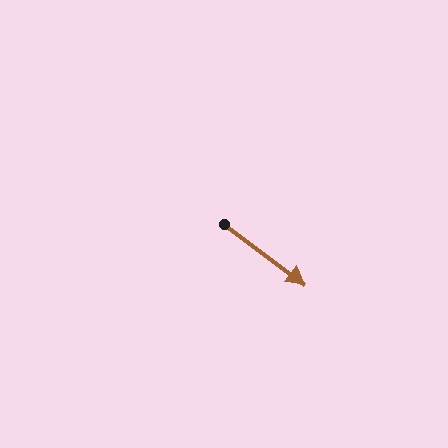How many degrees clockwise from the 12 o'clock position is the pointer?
Approximately 127 degrees.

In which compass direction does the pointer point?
Southeast.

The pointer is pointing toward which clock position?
Roughly 4 o'clock.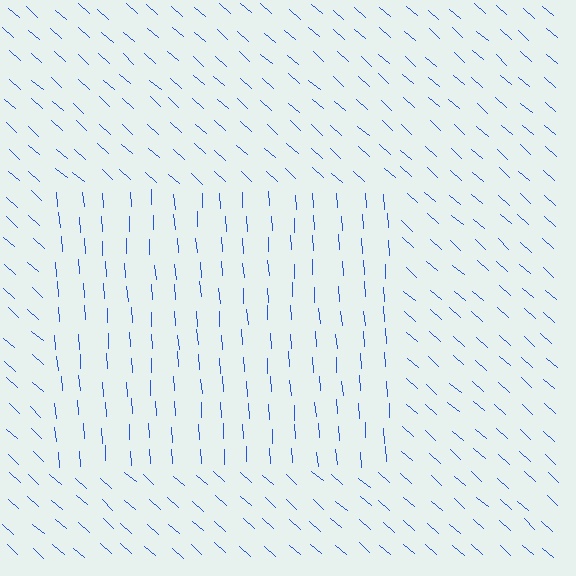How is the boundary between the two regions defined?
The boundary is defined purely by a change in line orientation (approximately 45 degrees difference). All lines are the same color and thickness.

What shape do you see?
I see a rectangle.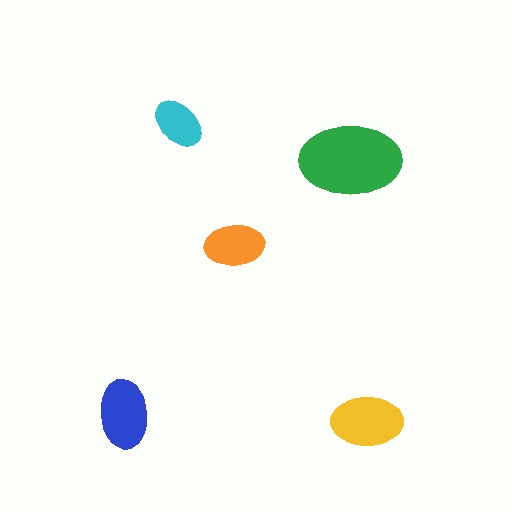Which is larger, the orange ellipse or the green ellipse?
The green one.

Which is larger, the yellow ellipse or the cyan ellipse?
The yellow one.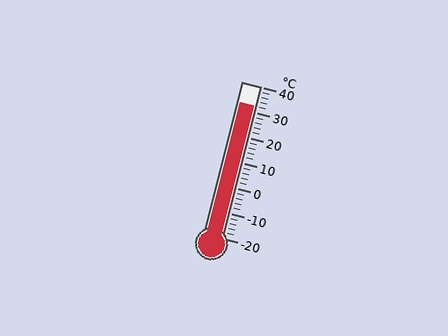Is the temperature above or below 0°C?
The temperature is above 0°C.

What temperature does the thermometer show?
The thermometer shows approximately 32°C.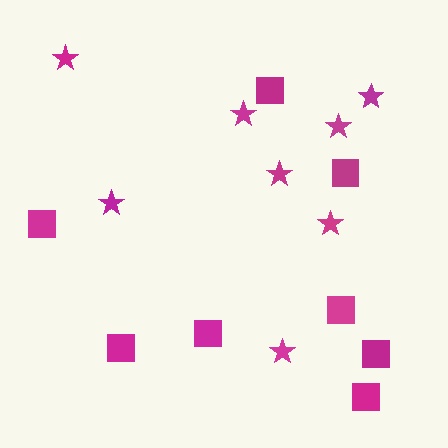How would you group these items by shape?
There are 2 groups: one group of stars (8) and one group of squares (8).